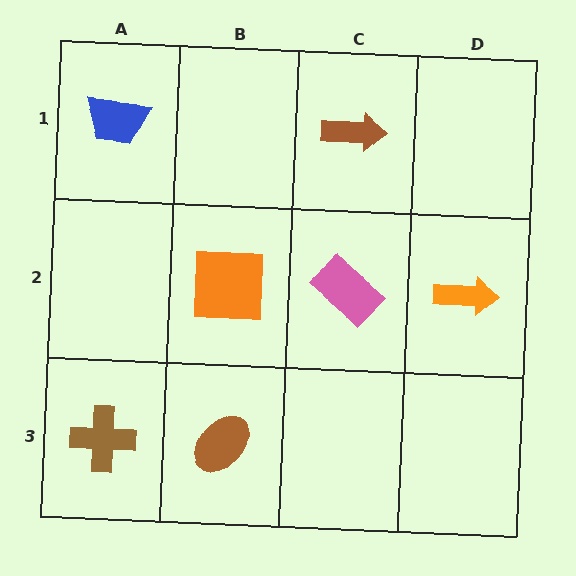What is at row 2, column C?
A pink rectangle.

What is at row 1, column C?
A brown arrow.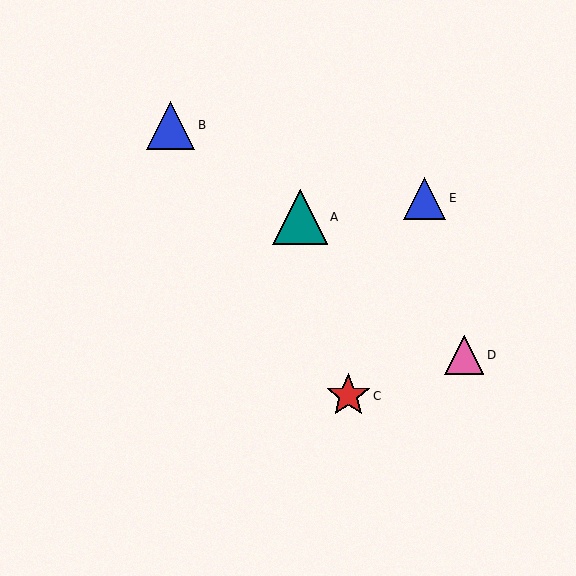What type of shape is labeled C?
Shape C is a red star.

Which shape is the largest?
The teal triangle (labeled A) is the largest.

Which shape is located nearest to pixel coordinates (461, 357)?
The pink triangle (labeled D) at (464, 355) is nearest to that location.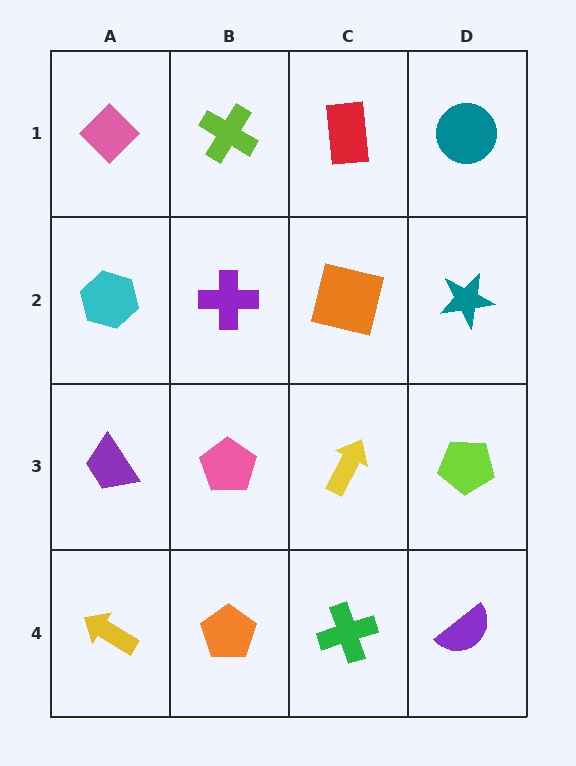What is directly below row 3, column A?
A yellow arrow.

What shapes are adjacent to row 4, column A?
A purple trapezoid (row 3, column A), an orange pentagon (row 4, column B).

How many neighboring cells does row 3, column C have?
4.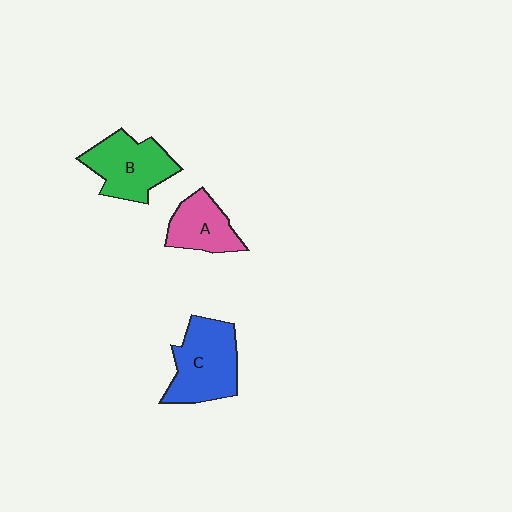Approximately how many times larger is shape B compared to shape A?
Approximately 1.4 times.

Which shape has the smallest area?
Shape A (pink).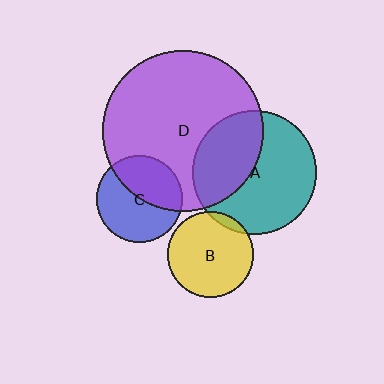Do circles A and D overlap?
Yes.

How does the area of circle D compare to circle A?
Approximately 1.7 times.